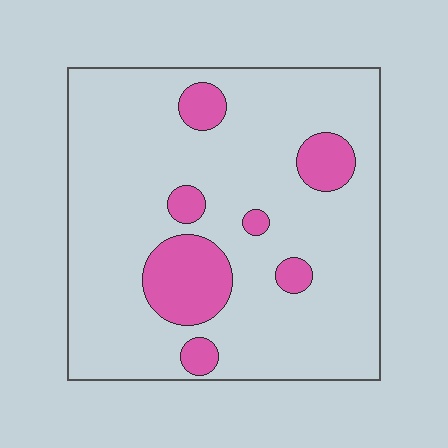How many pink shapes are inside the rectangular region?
7.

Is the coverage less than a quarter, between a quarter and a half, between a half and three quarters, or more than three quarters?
Less than a quarter.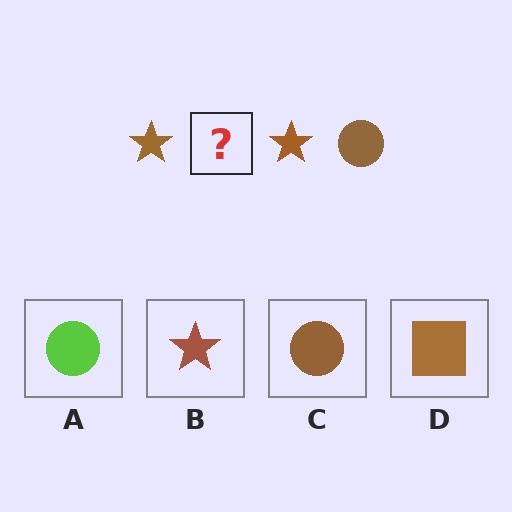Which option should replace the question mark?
Option C.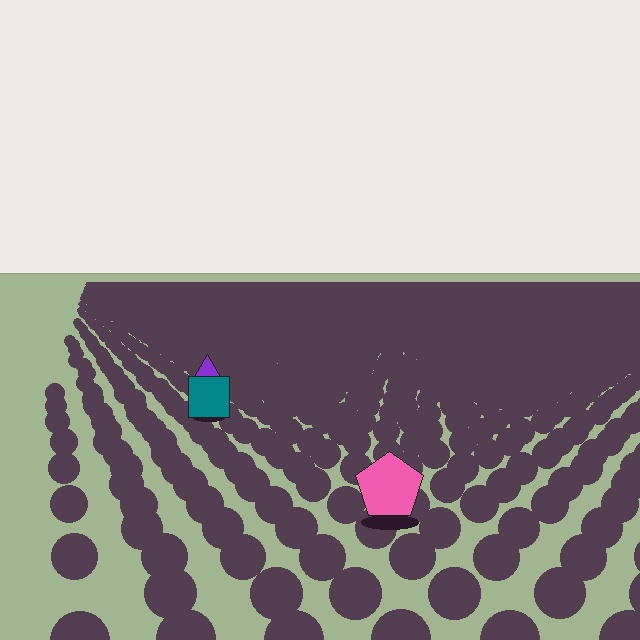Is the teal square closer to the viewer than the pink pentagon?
No. The pink pentagon is closer — you can tell from the texture gradient: the ground texture is coarser near it.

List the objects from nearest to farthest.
From nearest to farthest: the pink pentagon, the teal square, the purple triangle.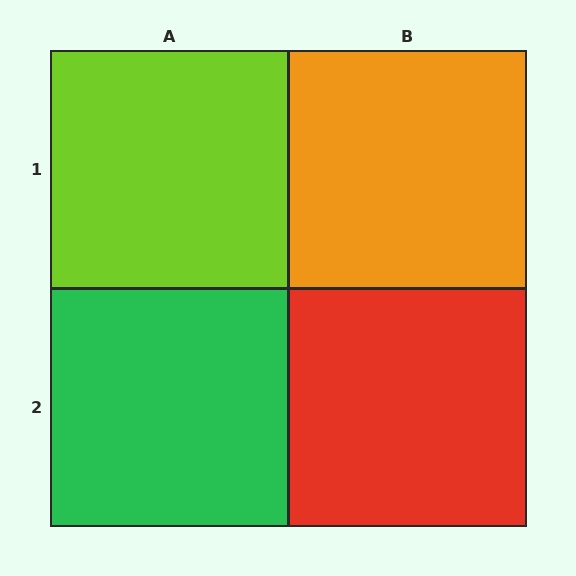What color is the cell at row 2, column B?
Red.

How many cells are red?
1 cell is red.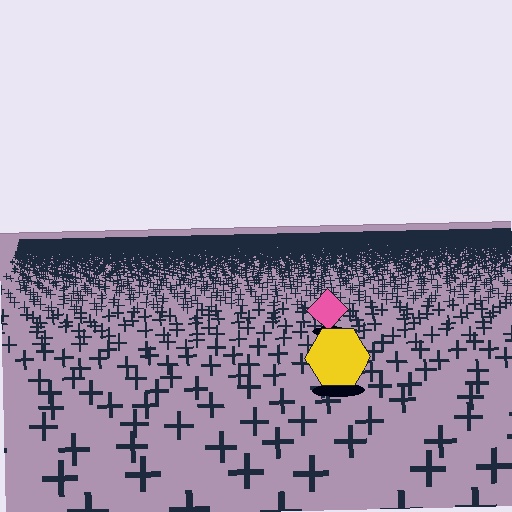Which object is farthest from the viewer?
The pink diamond is farthest from the viewer. It appears smaller and the ground texture around it is denser.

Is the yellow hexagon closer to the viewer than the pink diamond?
Yes. The yellow hexagon is closer — you can tell from the texture gradient: the ground texture is coarser near it.